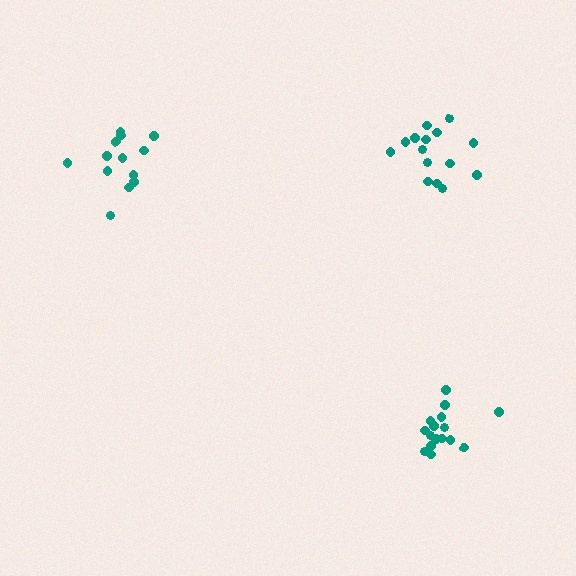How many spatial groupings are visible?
There are 3 spatial groupings.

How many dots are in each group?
Group 1: 13 dots, Group 2: 15 dots, Group 3: 16 dots (44 total).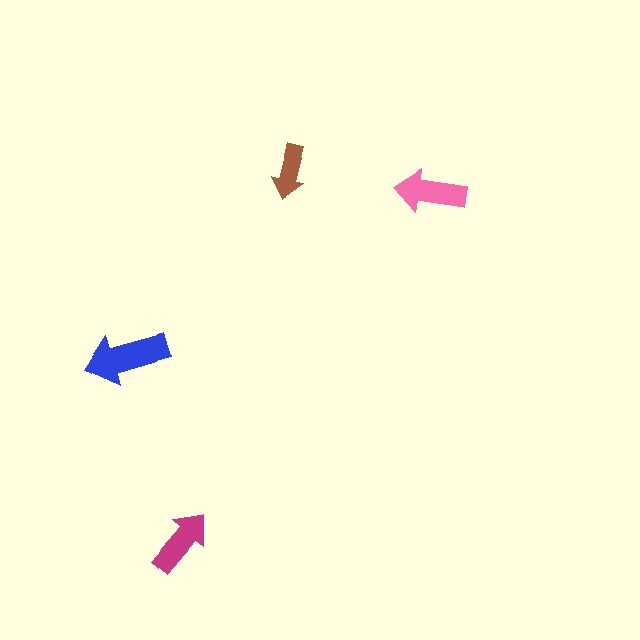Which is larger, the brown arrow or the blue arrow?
The blue one.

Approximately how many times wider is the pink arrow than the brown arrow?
About 1.5 times wider.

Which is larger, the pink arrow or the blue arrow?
The blue one.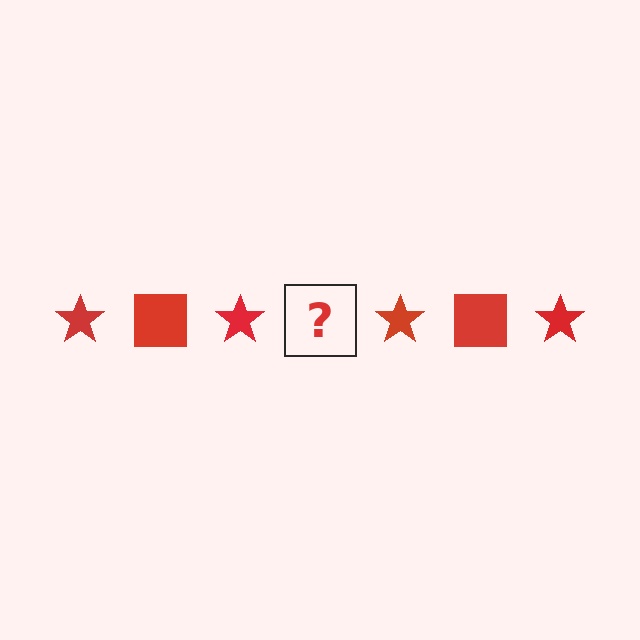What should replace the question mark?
The question mark should be replaced with a red square.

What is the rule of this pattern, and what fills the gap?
The rule is that the pattern cycles through star, square shapes in red. The gap should be filled with a red square.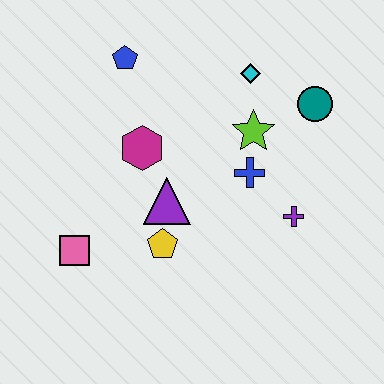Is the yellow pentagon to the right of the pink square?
Yes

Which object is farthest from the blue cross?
The pink square is farthest from the blue cross.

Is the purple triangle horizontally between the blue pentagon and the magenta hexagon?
No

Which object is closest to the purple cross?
The blue cross is closest to the purple cross.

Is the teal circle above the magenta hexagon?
Yes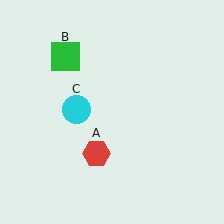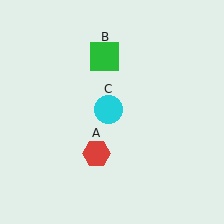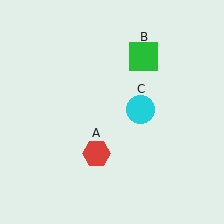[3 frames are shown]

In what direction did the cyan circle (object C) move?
The cyan circle (object C) moved right.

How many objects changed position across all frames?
2 objects changed position: green square (object B), cyan circle (object C).